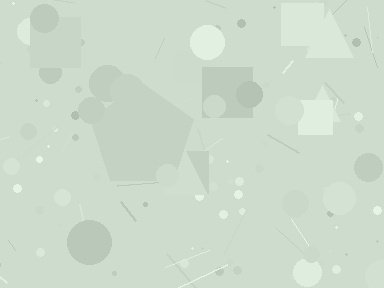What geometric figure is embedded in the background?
A pentagon is embedded in the background.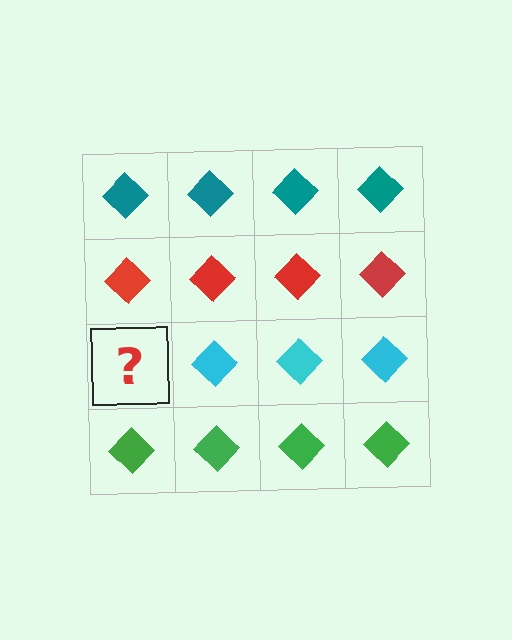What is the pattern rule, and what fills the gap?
The rule is that each row has a consistent color. The gap should be filled with a cyan diamond.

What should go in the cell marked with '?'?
The missing cell should contain a cyan diamond.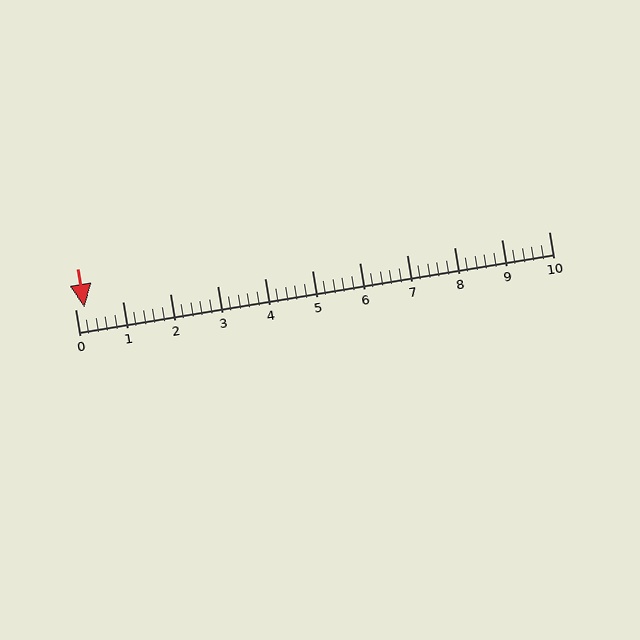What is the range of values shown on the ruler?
The ruler shows values from 0 to 10.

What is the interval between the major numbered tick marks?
The major tick marks are spaced 1 units apart.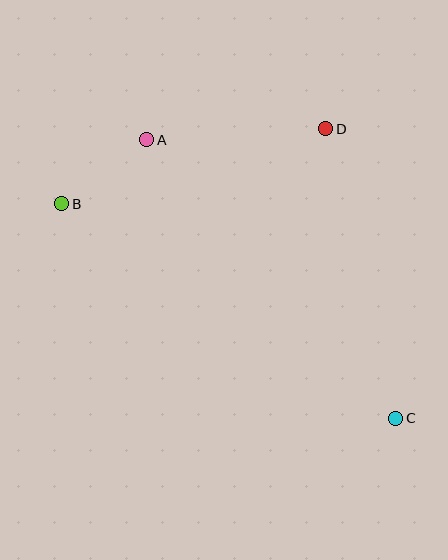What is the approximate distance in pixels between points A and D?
The distance between A and D is approximately 179 pixels.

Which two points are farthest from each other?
Points B and C are farthest from each other.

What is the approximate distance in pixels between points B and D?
The distance between B and D is approximately 274 pixels.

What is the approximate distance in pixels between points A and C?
The distance between A and C is approximately 374 pixels.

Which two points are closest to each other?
Points A and B are closest to each other.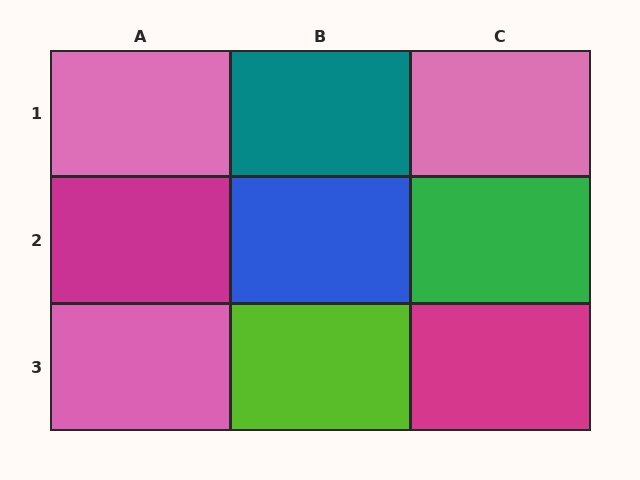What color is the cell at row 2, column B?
Blue.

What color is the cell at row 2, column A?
Magenta.